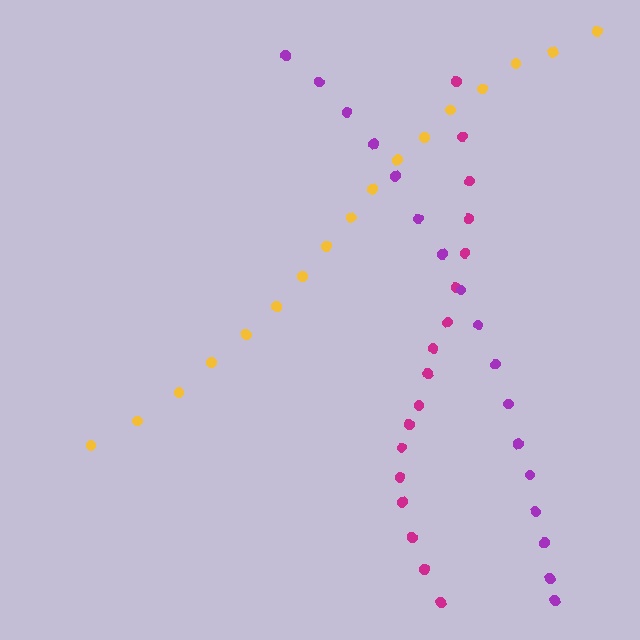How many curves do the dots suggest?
There are 3 distinct paths.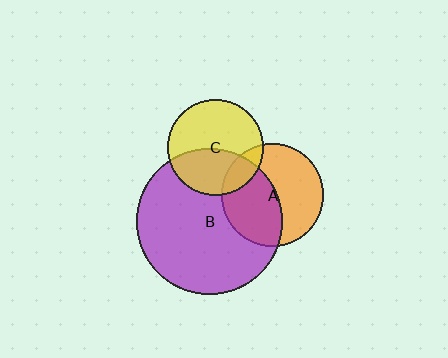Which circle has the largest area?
Circle B (purple).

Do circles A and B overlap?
Yes.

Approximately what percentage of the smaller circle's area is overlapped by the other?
Approximately 50%.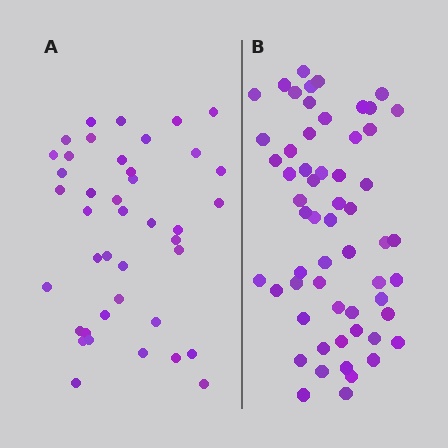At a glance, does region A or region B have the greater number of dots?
Region B (the right region) has more dots.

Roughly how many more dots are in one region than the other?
Region B has approximately 15 more dots than region A.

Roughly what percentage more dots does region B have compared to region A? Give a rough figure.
About 40% more.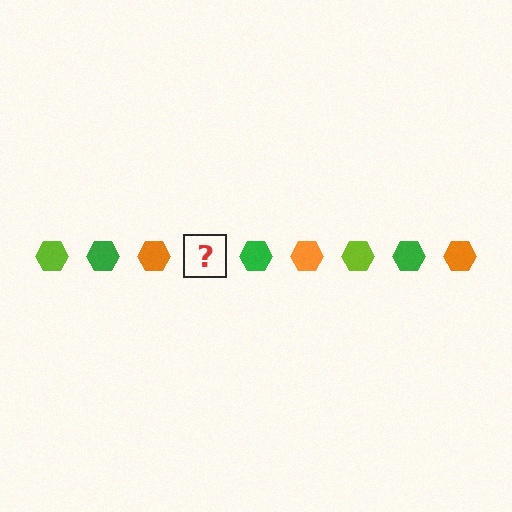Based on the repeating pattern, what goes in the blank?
The blank should be a lime hexagon.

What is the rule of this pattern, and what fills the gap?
The rule is that the pattern cycles through lime, green, orange hexagons. The gap should be filled with a lime hexagon.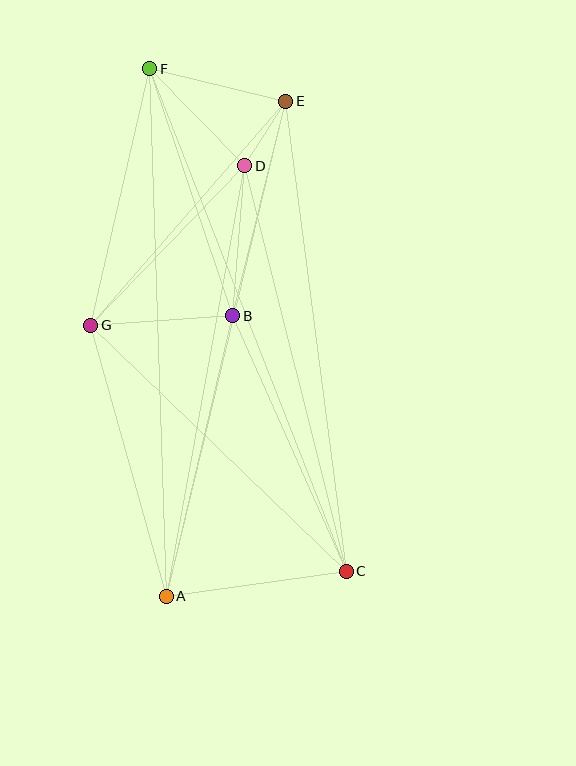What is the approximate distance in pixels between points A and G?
The distance between A and G is approximately 281 pixels.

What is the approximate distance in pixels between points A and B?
The distance between A and B is approximately 288 pixels.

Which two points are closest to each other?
Points D and E are closest to each other.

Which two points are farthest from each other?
Points C and F are farthest from each other.